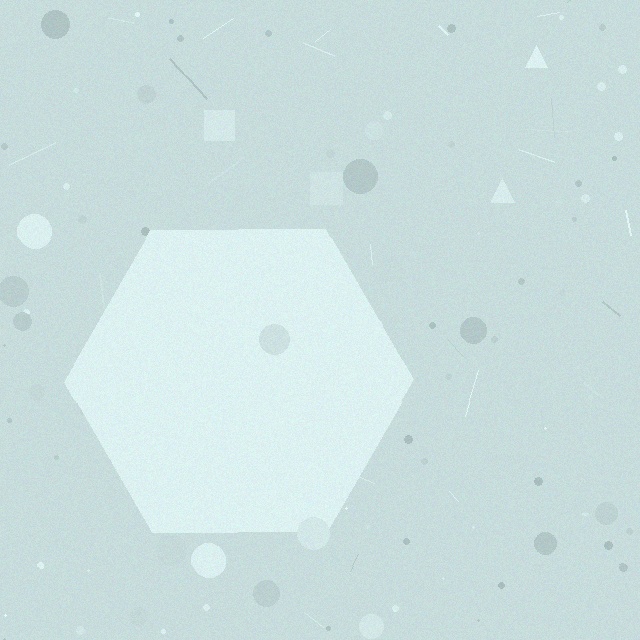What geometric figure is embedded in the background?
A hexagon is embedded in the background.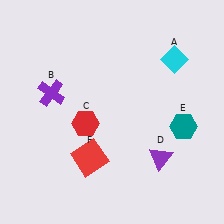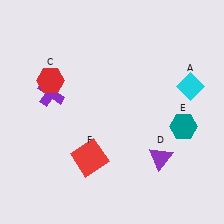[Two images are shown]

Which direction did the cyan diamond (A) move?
The cyan diamond (A) moved down.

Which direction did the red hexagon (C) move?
The red hexagon (C) moved up.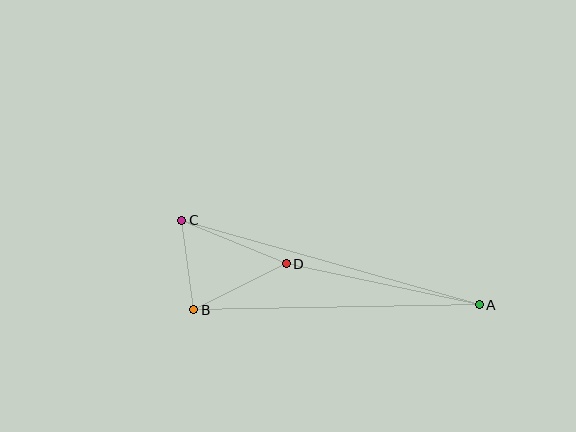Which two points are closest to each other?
Points B and C are closest to each other.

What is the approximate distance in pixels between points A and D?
The distance between A and D is approximately 197 pixels.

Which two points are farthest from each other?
Points A and C are farthest from each other.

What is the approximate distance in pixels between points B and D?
The distance between B and D is approximately 103 pixels.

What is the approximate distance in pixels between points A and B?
The distance between A and B is approximately 286 pixels.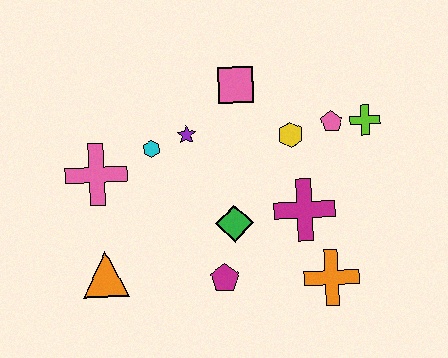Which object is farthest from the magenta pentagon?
The lime cross is farthest from the magenta pentagon.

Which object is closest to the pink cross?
The cyan hexagon is closest to the pink cross.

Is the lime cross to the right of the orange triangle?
Yes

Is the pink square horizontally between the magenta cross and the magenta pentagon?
Yes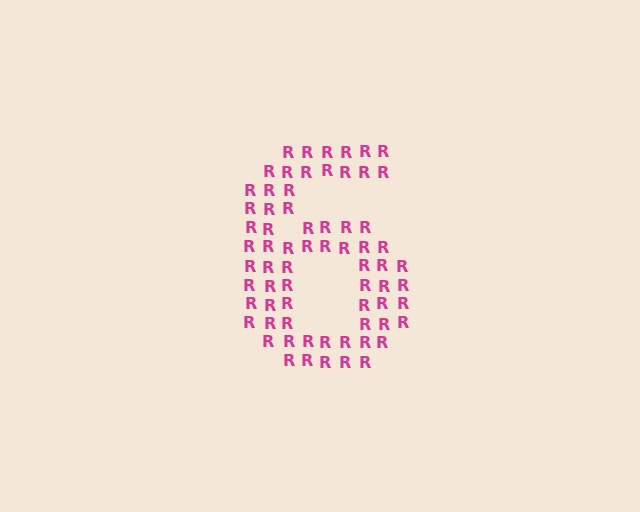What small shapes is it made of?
It is made of small letter R's.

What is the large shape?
The large shape is the digit 6.